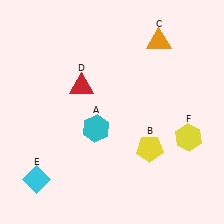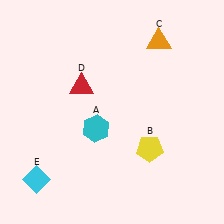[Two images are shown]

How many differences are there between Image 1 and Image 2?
There is 1 difference between the two images.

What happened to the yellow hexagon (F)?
The yellow hexagon (F) was removed in Image 2. It was in the bottom-right area of Image 1.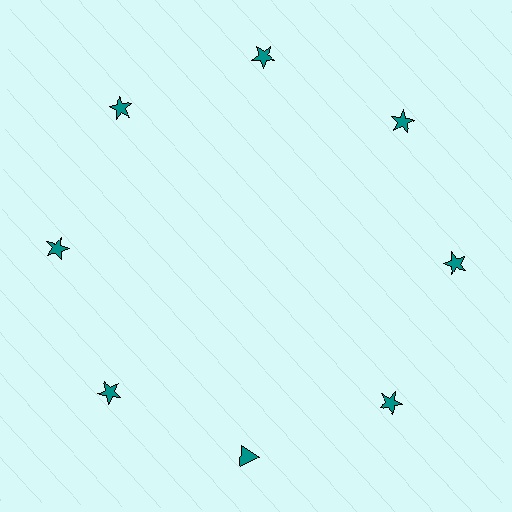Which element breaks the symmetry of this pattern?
The teal triangle at roughly the 6 o'clock position breaks the symmetry. All other shapes are teal stars.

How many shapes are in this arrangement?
There are 8 shapes arranged in a ring pattern.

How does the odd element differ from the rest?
It has a different shape: triangle instead of star.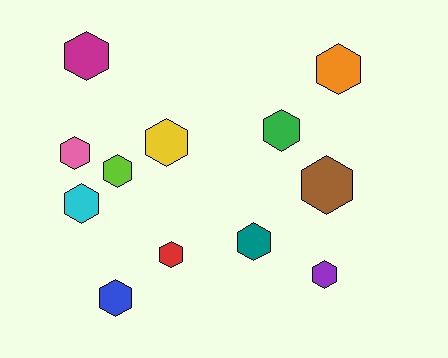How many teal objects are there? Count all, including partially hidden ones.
There is 1 teal object.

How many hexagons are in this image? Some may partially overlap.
There are 12 hexagons.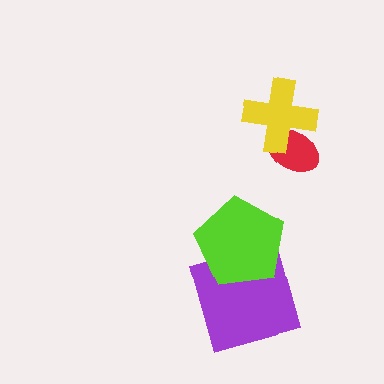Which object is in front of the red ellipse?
The yellow cross is in front of the red ellipse.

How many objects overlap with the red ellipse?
1 object overlaps with the red ellipse.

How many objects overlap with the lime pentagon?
1 object overlaps with the lime pentagon.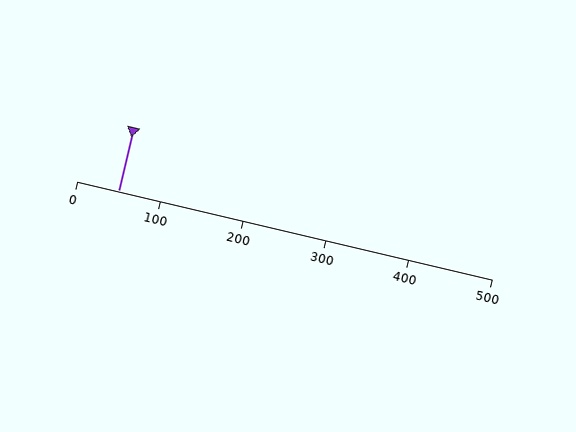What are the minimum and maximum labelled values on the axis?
The axis runs from 0 to 500.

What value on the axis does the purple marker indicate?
The marker indicates approximately 50.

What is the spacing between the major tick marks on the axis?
The major ticks are spaced 100 apart.